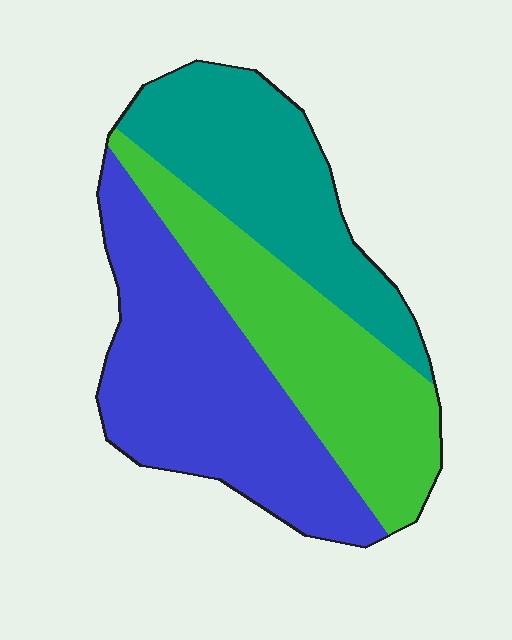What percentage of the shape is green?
Green takes up between a sixth and a third of the shape.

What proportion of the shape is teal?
Teal covers around 30% of the shape.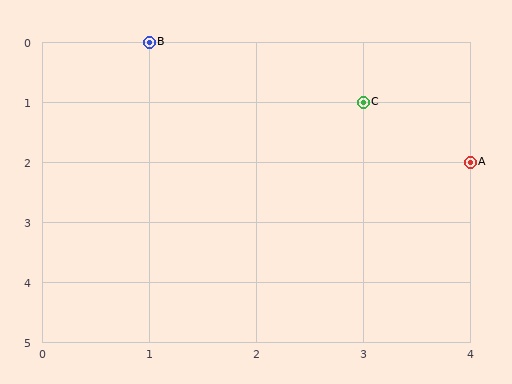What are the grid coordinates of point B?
Point B is at grid coordinates (1, 0).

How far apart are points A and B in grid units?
Points A and B are 3 columns and 2 rows apart (about 3.6 grid units diagonally).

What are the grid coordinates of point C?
Point C is at grid coordinates (3, 1).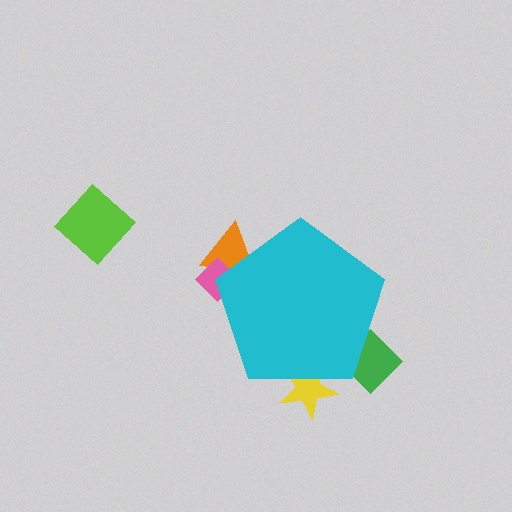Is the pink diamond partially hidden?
Yes, the pink diamond is partially hidden behind the cyan pentagon.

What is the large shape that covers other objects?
A cyan pentagon.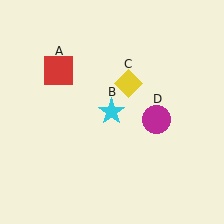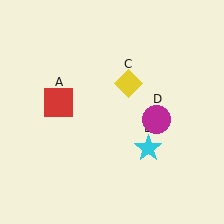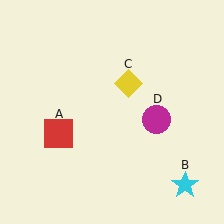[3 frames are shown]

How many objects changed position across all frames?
2 objects changed position: red square (object A), cyan star (object B).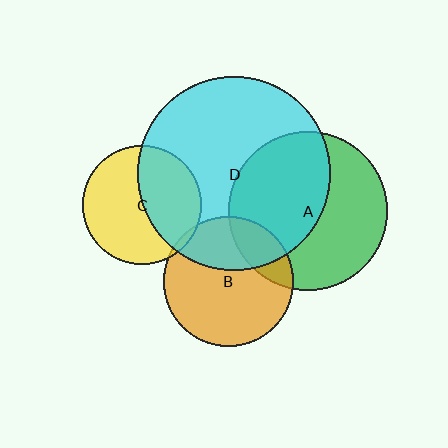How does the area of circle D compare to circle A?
Approximately 1.5 times.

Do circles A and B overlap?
Yes.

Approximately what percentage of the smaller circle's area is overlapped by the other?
Approximately 20%.